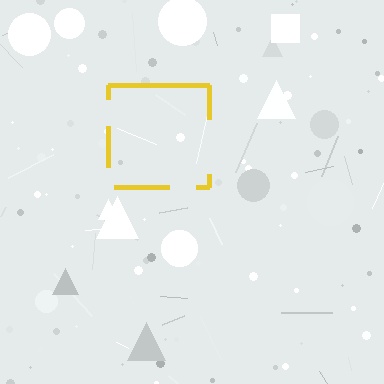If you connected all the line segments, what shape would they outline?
They would outline a square.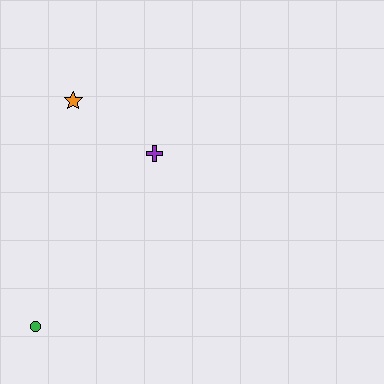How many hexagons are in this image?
There are no hexagons.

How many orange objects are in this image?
There is 1 orange object.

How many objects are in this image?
There are 3 objects.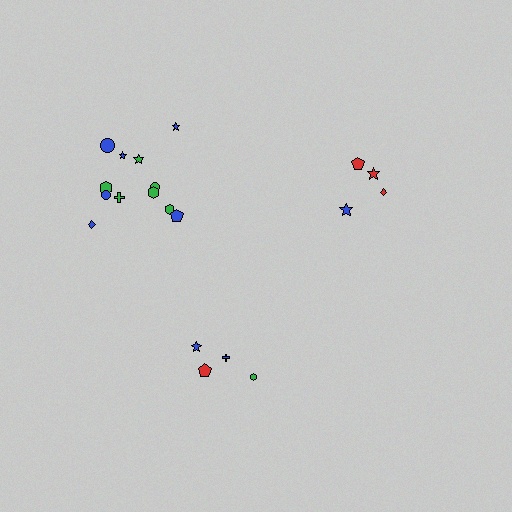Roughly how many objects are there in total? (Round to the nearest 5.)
Roughly 20 objects in total.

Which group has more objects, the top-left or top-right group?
The top-left group.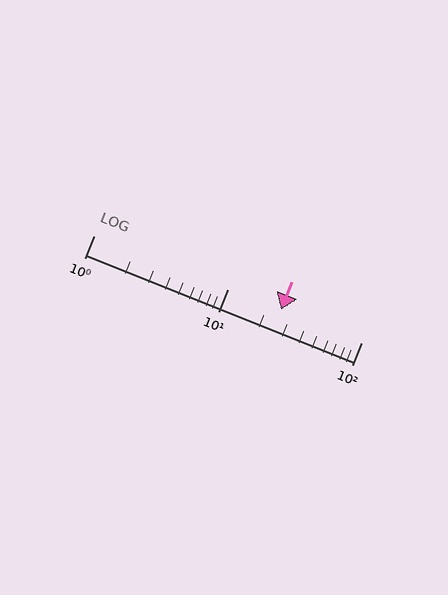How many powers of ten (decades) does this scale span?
The scale spans 2 decades, from 1 to 100.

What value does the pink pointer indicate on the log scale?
The pointer indicates approximately 25.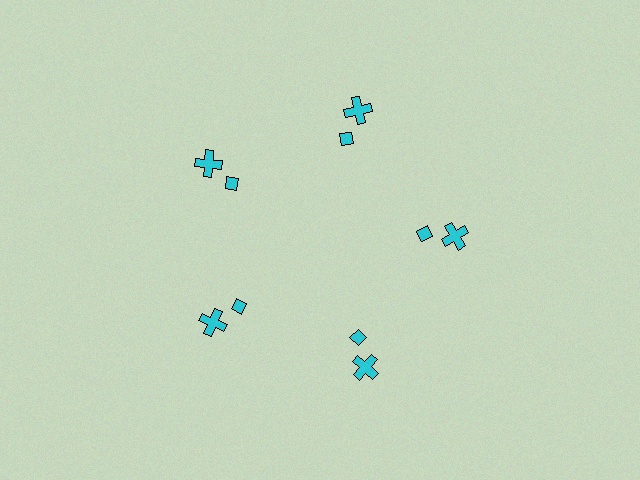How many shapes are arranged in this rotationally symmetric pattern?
There are 10 shapes, arranged in 5 groups of 2.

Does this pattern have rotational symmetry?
Yes, this pattern has 5-fold rotational symmetry. It looks the same after rotating 72 degrees around the center.